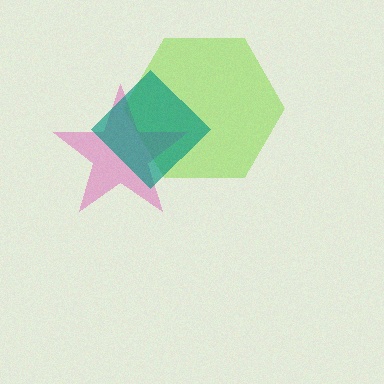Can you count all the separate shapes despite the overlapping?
Yes, there are 3 separate shapes.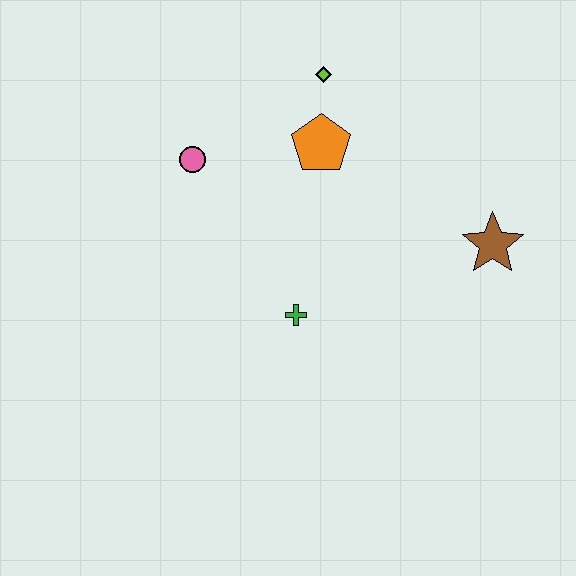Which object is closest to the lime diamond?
The orange pentagon is closest to the lime diamond.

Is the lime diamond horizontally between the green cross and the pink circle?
No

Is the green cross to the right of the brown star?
No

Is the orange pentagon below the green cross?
No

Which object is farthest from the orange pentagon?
The brown star is farthest from the orange pentagon.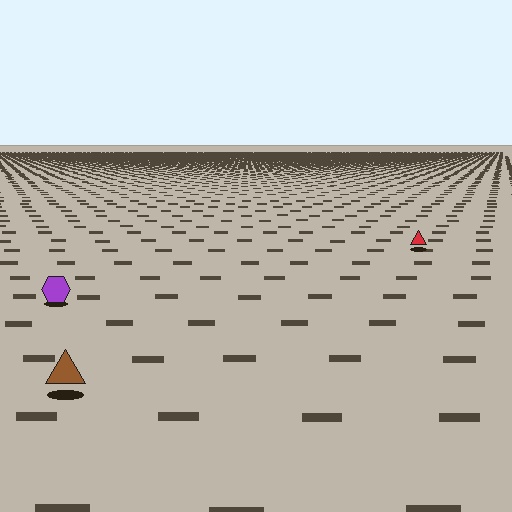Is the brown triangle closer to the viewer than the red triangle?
Yes. The brown triangle is closer — you can tell from the texture gradient: the ground texture is coarser near it.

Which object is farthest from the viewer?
The red triangle is farthest from the viewer. It appears smaller and the ground texture around it is denser.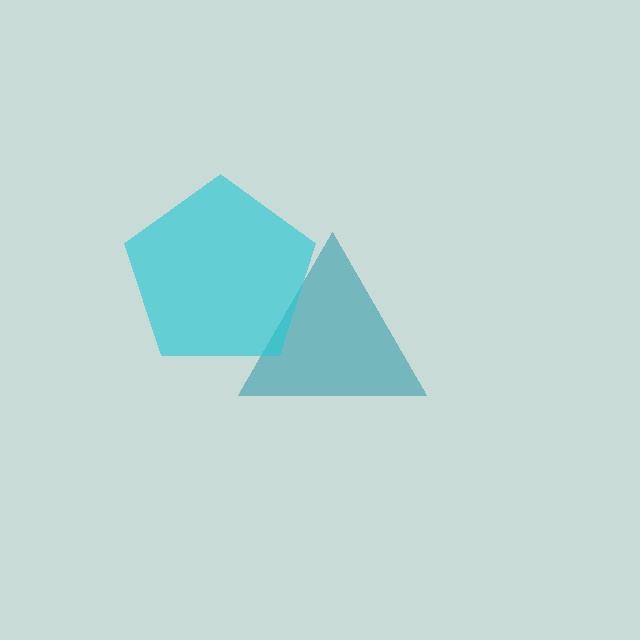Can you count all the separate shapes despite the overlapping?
Yes, there are 2 separate shapes.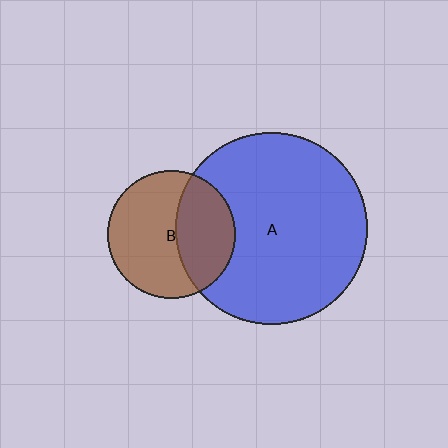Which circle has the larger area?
Circle A (blue).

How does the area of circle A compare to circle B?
Approximately 2.3 times.